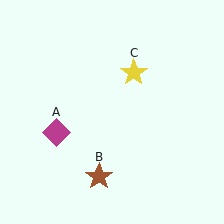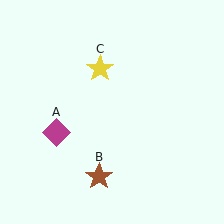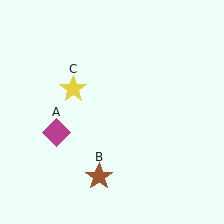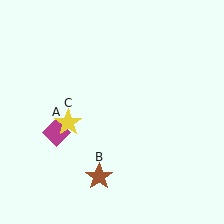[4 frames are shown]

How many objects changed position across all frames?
1 object changed position: yellow star (object C).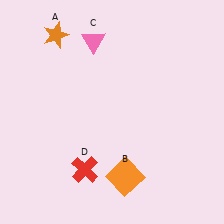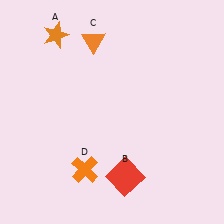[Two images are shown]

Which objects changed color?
B changed from orange to red. C changed from pink to orange. D changed from red to orange.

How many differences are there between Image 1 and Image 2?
There are 3 differences between the two images.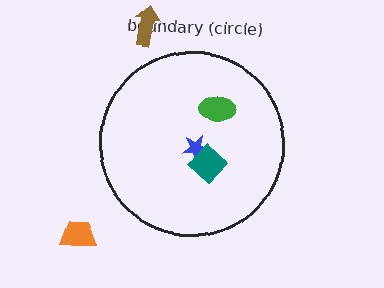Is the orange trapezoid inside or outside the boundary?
Outside.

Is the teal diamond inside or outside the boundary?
Inside.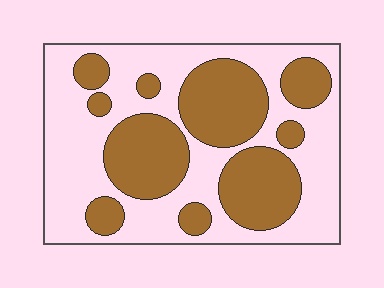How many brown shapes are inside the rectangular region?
10.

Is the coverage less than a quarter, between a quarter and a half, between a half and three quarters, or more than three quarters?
Between a quarter and a half.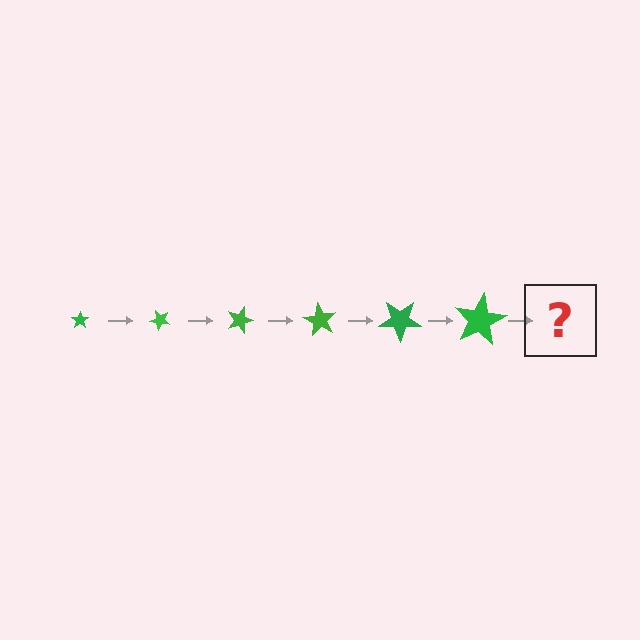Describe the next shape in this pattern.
It should be a star, larger than the previous one and rotated 270 degrees from the start.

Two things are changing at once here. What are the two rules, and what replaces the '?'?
The two rules are that the star grows larger each step and it rotates 45 degrees each step. The '?' should be a star, larger than the previous one and rotated 270 degrees from the start.